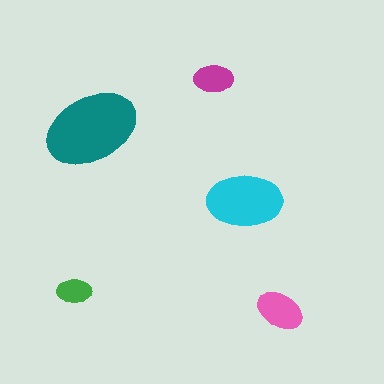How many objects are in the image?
There are 5 objects in the image.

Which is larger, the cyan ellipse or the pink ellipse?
The cyan one.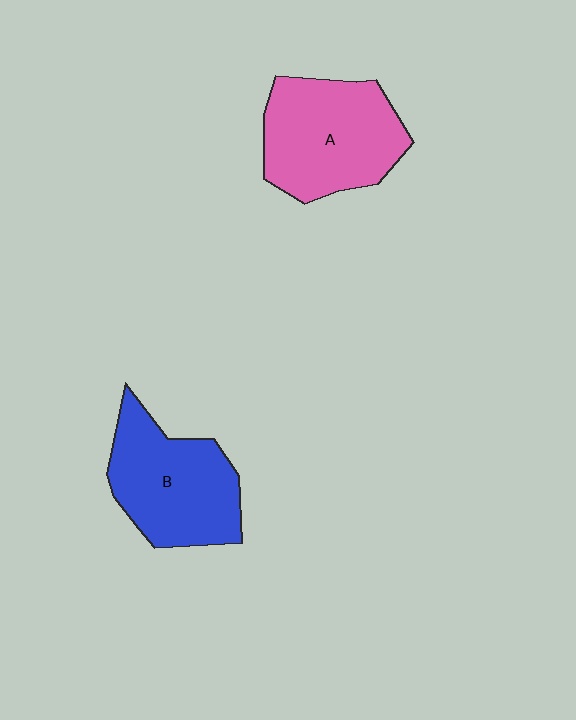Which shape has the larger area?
Shape A (pink).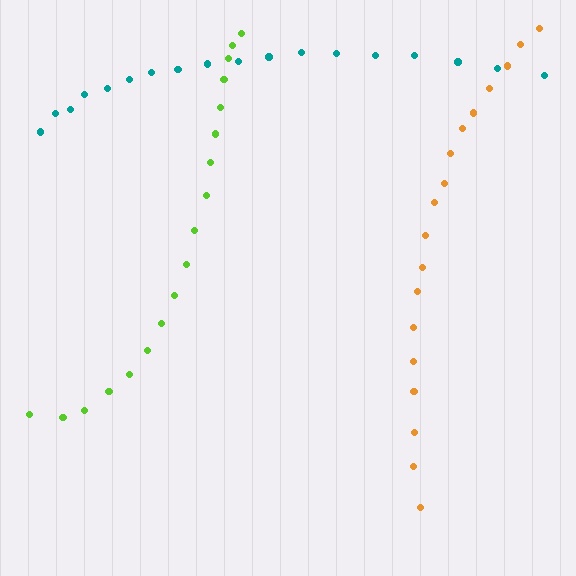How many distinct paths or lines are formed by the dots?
There are 3 distinct paths.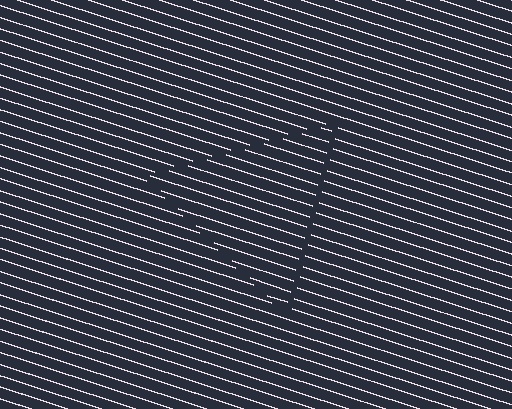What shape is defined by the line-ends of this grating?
An illusory triangle. The interior of the shape contains the same grating, shifted by half a period — the contour is defined by the phase discontinuity where line-ends from the inner and outer gratings abut.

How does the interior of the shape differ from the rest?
The interior of the shape contains the same grating, shifted by half a period — the contour is defined by the phase discontinuity where line-ends from the inner and outer gratings abut.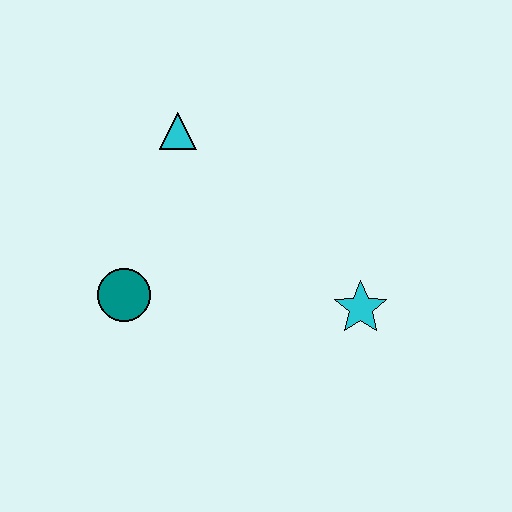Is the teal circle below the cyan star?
No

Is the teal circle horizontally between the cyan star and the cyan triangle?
No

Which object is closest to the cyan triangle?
The teal circle is closest to the cyan triangle.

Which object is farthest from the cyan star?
The cyan triangle is farthest from the cyan star.